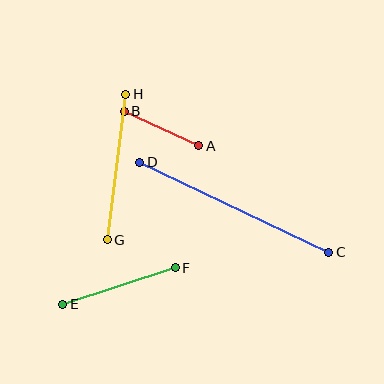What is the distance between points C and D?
The distance is approximately 209 pixels.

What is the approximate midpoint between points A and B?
The midpoint is at approximately (161, 128) pixels.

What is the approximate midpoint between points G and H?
The midpoint is at approximately (116, 167) pixels.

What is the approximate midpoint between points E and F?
The midpoint is at approximately (119, 286) pixels.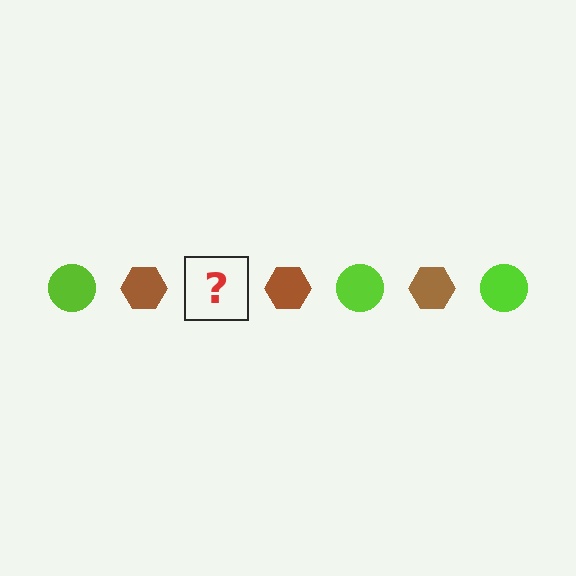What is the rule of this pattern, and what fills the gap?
The rule is that the pattern alternates between lime circle and brown hexagon. The gap should be filled with a lime circle.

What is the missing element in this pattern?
The missing element is a lime circle.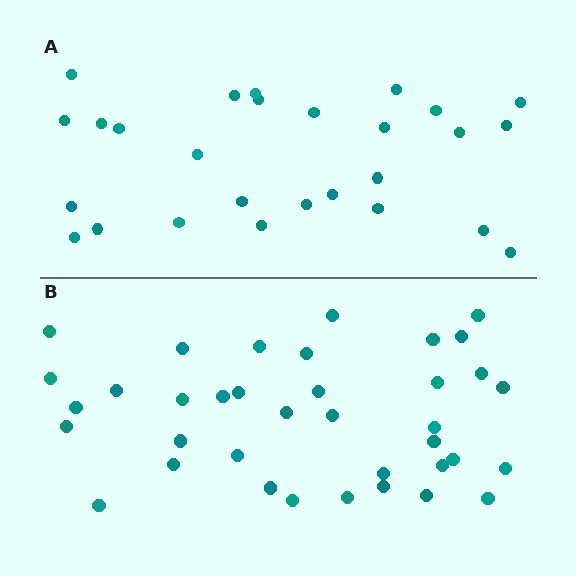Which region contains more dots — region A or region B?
Region B (the bottom region) has more dots.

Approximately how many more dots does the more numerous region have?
Region B has roughly 10 or so more dots than region A.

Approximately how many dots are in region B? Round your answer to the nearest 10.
About 40 dots. (The exact count is 37, which rounds to 40.)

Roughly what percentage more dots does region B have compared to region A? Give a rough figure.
About 35% more.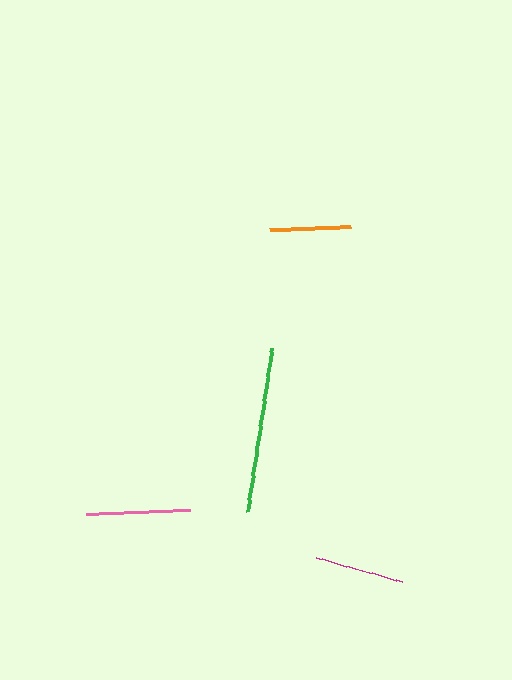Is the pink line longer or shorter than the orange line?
The pink line is longer than the orange line.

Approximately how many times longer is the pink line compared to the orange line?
The pink line is approximately 1.3 times the length of the orange line.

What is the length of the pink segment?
The pink segment is approximately 104 pixels long.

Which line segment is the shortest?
The orange line is the shortest at approximately 81 pixels.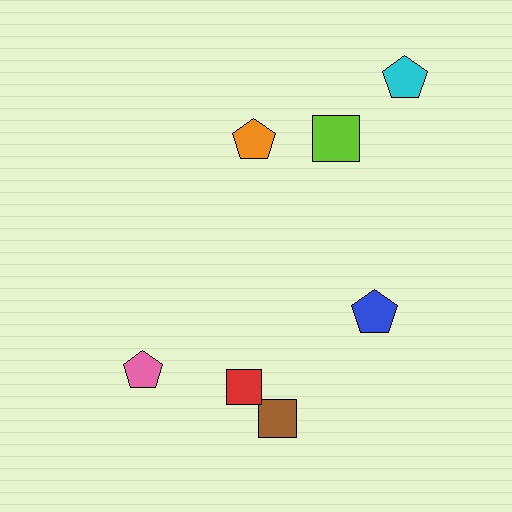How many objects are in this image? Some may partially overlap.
There are 7 objects.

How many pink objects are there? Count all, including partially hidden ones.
There is 1 pink object.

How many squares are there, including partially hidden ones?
There are 3 squares.